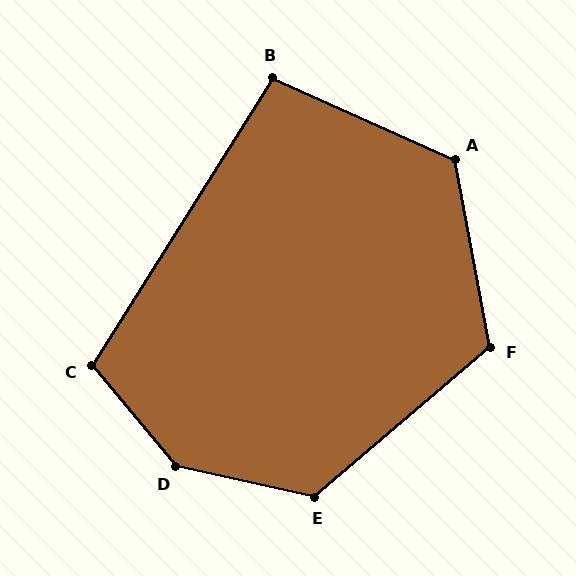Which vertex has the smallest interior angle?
B, at approximately 98 degrees.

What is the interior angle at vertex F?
Approximately 120 degrees (obtuse).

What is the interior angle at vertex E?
Approximately 127 degrees (obtuse).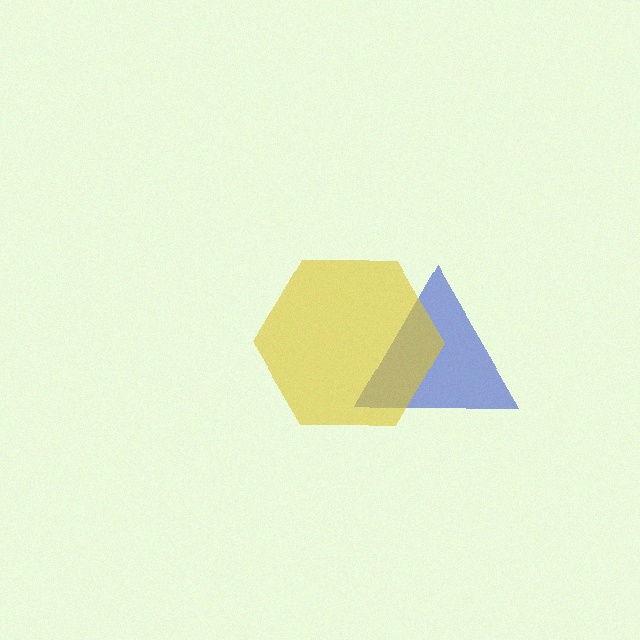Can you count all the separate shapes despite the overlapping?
Yes, there are 2 separate shapes.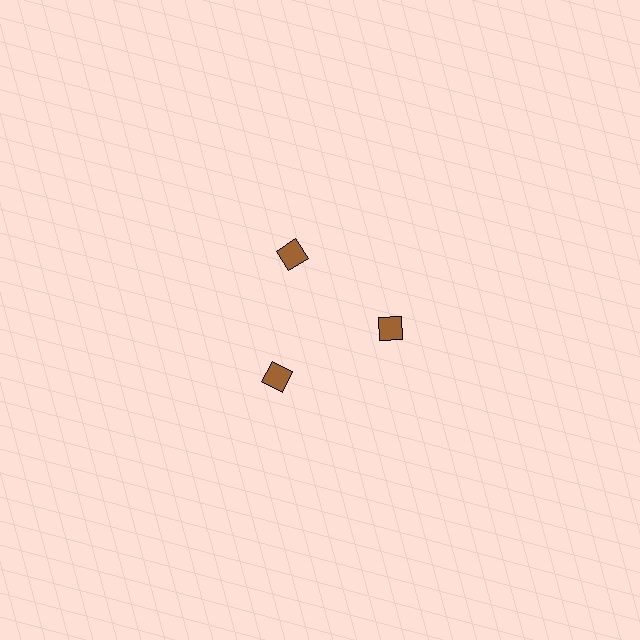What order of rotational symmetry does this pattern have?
This pattern has 3-fold rotational symmetry.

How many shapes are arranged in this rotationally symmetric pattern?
There are 3 shapes, arranged in 3 groups of 1.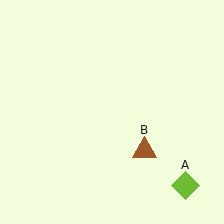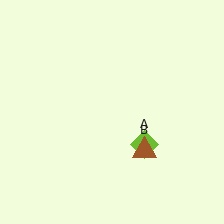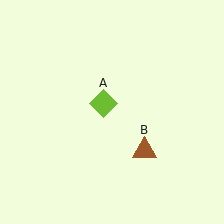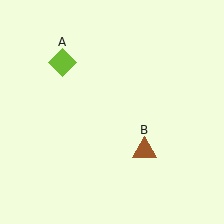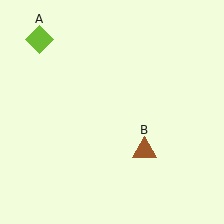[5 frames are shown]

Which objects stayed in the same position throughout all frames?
Brown triangle (object B) remained stationary.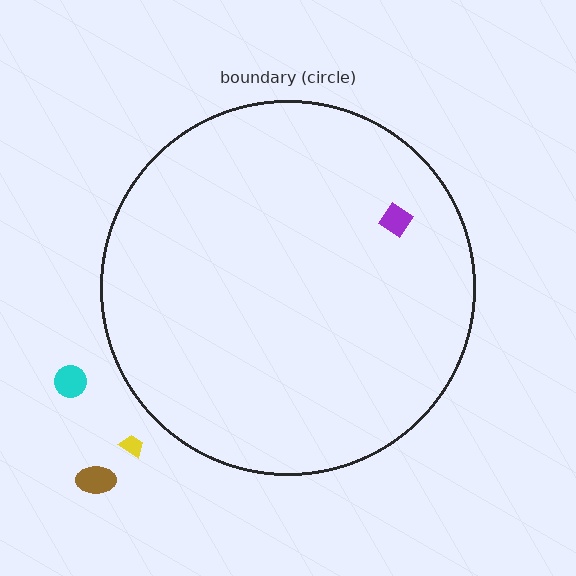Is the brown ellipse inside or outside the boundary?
Outside.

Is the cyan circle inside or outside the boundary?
Outside.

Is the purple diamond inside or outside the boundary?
Inside.